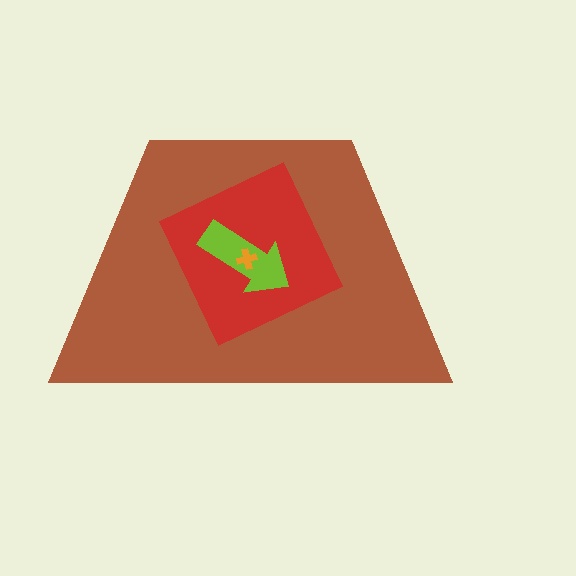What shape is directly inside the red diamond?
The lime arrow.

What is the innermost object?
The orange cross.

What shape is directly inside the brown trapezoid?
The red diamond.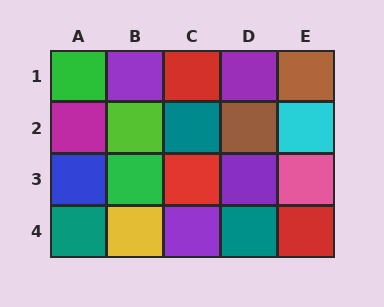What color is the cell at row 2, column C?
Teal.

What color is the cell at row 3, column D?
Purple.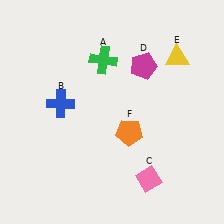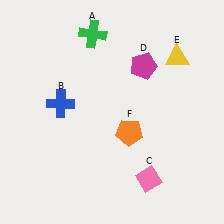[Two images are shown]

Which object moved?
The green cross (A) moved up.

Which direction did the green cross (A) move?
The green cross (A) moved up.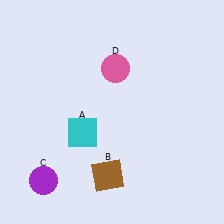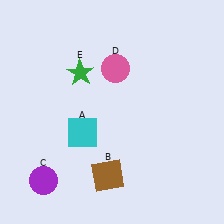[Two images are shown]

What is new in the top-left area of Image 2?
A green star (E) was added in the top-left area of Image 2.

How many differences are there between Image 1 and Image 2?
There is 1 difference between the two images.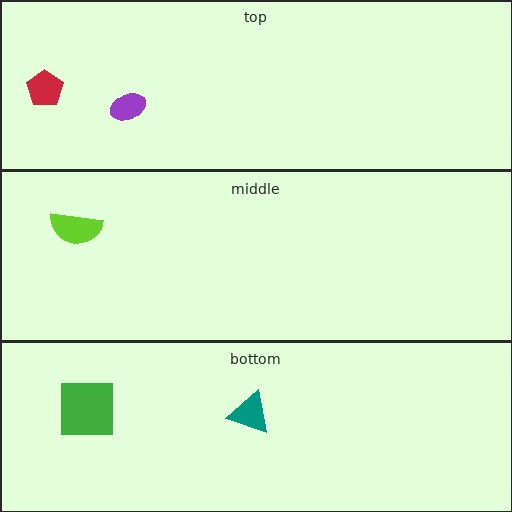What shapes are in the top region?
The purple ellipse, the red pentagon.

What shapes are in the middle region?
The lime semicircle.